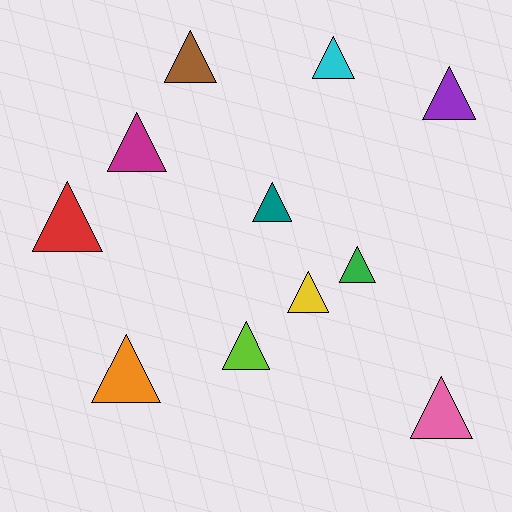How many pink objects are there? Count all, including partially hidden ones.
There is 1 pink object.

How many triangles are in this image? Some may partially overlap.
There are 11 triangles.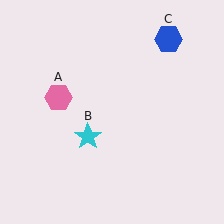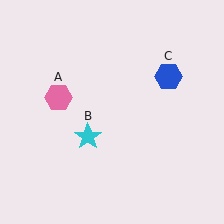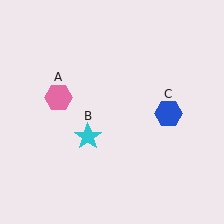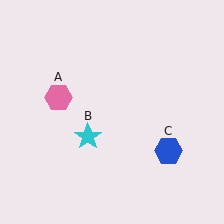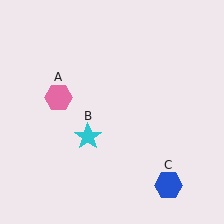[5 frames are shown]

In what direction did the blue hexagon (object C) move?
The blue hexagon (object C) moved down.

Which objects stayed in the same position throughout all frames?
Pink hexagon (object A) and cyan star (object B) remained stationary.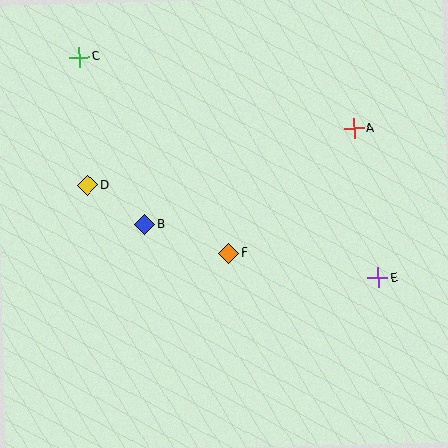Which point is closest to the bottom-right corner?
Point E is closest to the bottom-right corner.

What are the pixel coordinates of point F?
Point F is at (229, 253).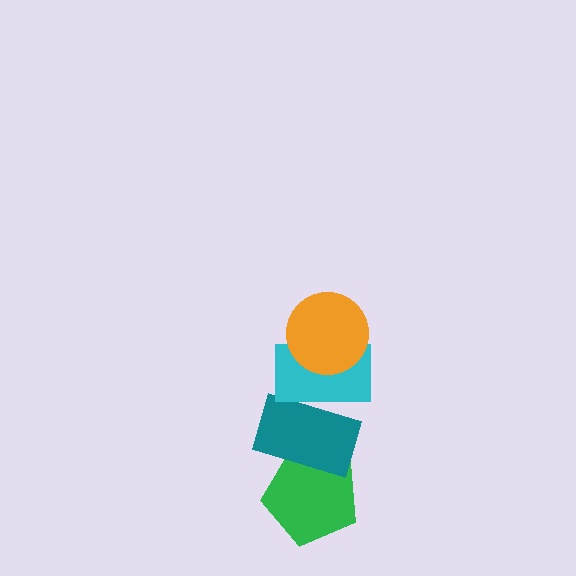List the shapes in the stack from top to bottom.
From top to bottom: the orange circle, the cyan rectangle, the teal rectangle, the green pentagon.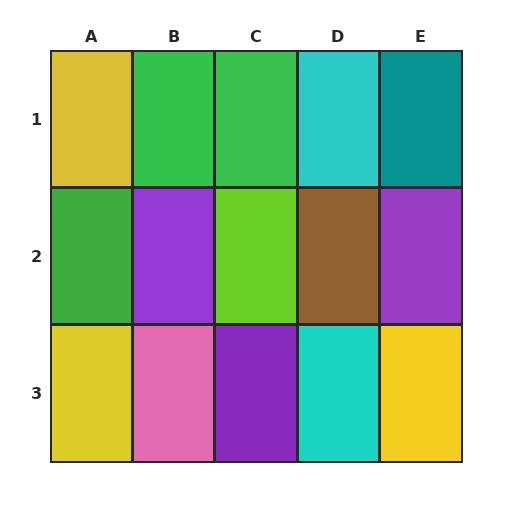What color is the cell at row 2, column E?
Purple.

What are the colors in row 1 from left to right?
Yellow, green, green, cyan, teal.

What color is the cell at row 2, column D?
Brown.